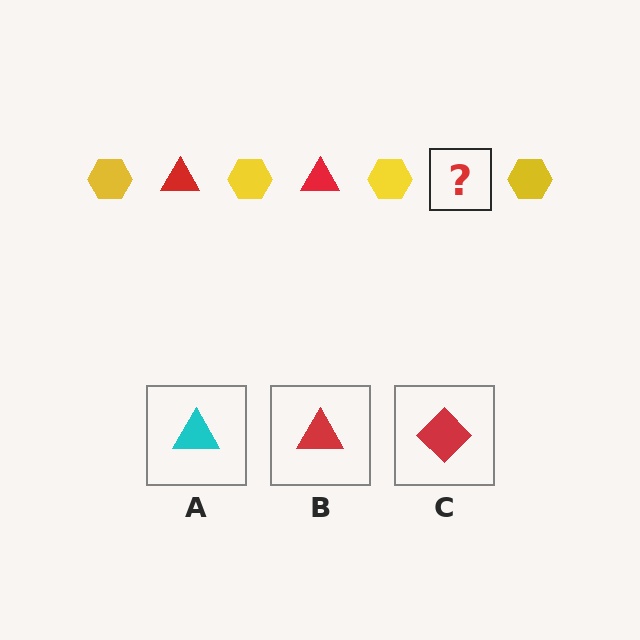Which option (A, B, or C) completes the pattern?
B.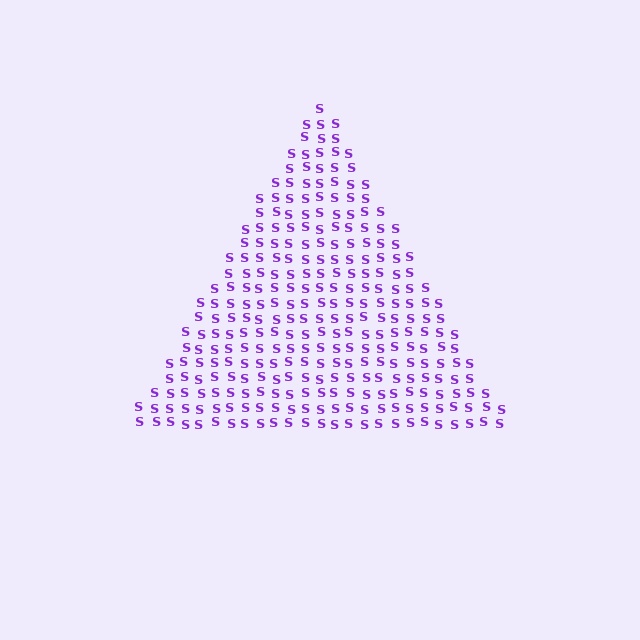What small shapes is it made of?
It is made of small letter S's.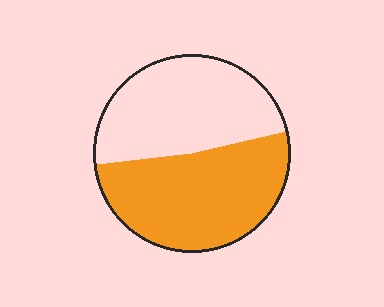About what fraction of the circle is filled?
About one half (1/2).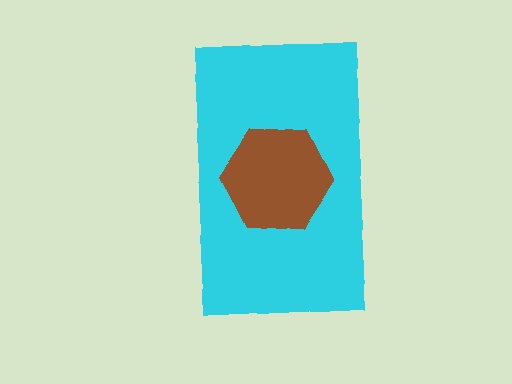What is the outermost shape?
The cyan rectangle.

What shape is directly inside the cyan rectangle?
The brown hexagon.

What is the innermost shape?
The brown hexagon.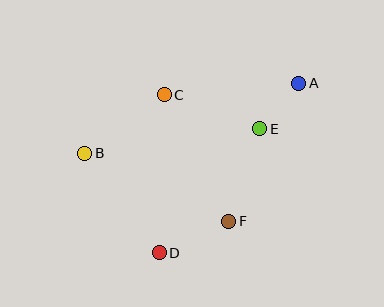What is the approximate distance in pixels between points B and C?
The distance between B and C is approximately 99 pixels.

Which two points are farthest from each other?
Points A and B are farthest from each other.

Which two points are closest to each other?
Points A and E are closest to each other.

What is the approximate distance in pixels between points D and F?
The distance between D and F is approximately 77 pixels.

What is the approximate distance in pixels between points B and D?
The distance between B and D is approximately 124 pixels.